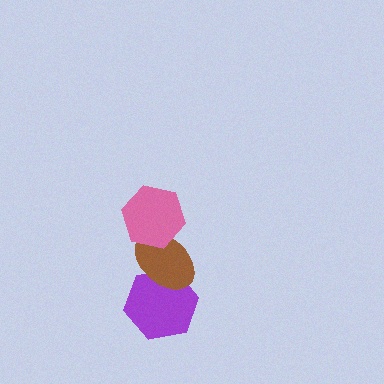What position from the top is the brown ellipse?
The brown ellipse is 2nd from the top.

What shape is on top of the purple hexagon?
The brown ellipse is on top of the purple hexagon.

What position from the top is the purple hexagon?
The purple hexagon is 3rd from the top.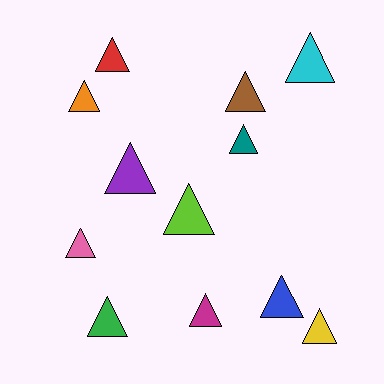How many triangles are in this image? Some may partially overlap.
There are 12 triangles.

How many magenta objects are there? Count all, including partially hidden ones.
There is 1 magenta object.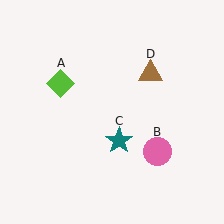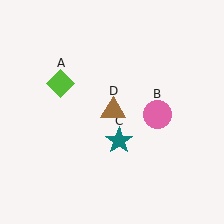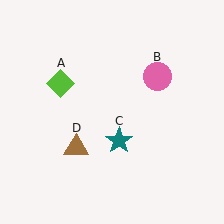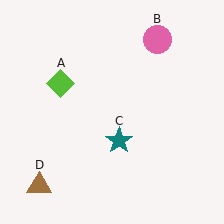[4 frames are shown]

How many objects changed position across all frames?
2 objects changed position: pink circle (object B), brown triangle (object D).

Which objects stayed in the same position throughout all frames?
Lime diamond (object A) and teal star (object C) remained stationary.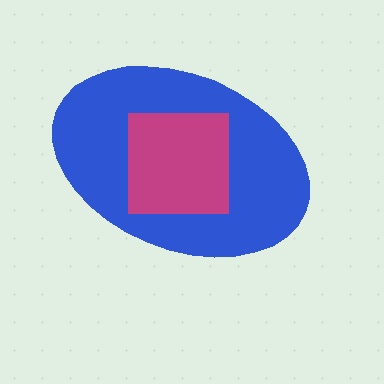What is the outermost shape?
The blue ellipse.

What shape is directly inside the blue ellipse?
The magenta square.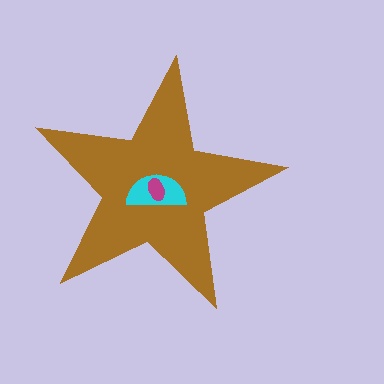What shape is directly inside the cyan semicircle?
The magenta ellipse.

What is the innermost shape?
The magenta ellipse.